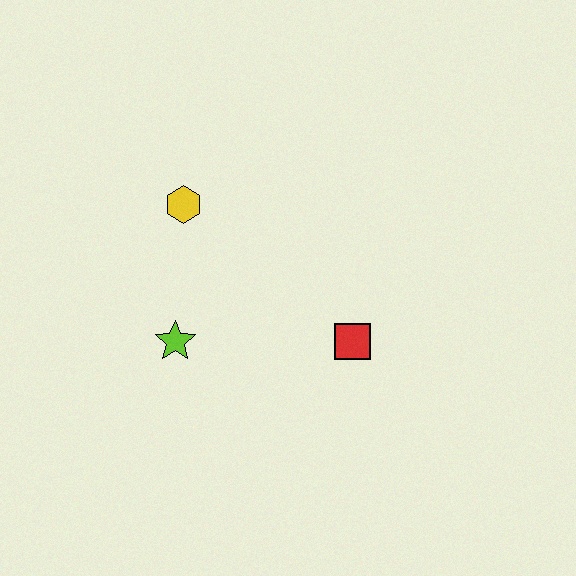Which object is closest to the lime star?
The yellow hexagon is closest to the lime star.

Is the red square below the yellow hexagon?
Yes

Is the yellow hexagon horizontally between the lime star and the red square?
Yes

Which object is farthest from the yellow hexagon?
The red square is farthest from the yellow hexagon.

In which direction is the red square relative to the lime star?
The red square is to the right of the lime star.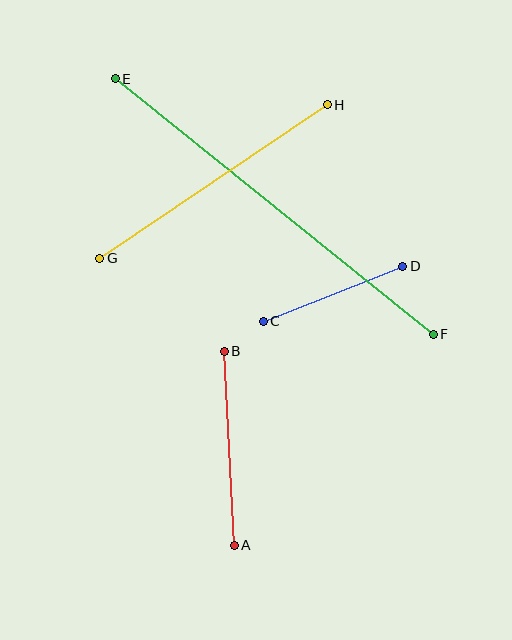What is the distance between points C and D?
The distance is approximately 150 pixels.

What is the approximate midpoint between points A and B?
The midpoint is at approximately (229, 448) pixels.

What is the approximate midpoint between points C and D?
The midpoint is at approximately (333, 294) pixels.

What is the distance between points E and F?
The distance is approximately 408 pixels.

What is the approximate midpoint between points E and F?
The midpoint is at approximately (274, 206) pixels.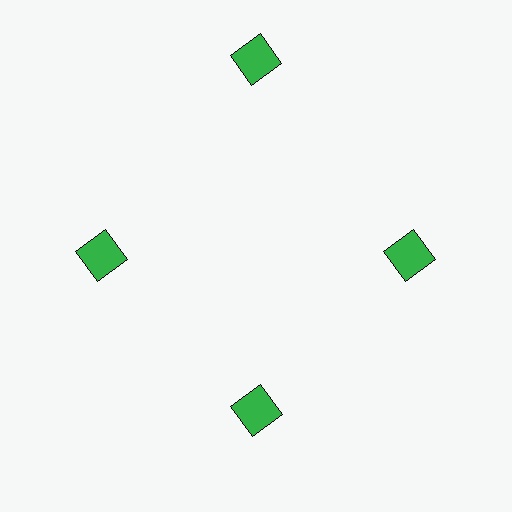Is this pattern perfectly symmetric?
No. The 4 green squares are arranged in a ring, but one element near the 12 o'clock position is pushed outward from the center, breaking the 4-fold rotational symmetry.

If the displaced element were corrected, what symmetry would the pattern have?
It would have 4-fold rotational symmetry — the pattern would map onto itself every 90 degrees.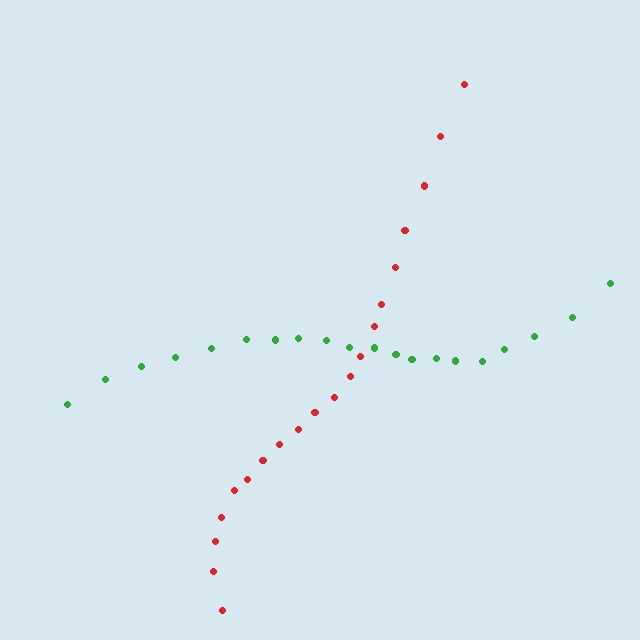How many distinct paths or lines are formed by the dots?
There are 2 distinct paths.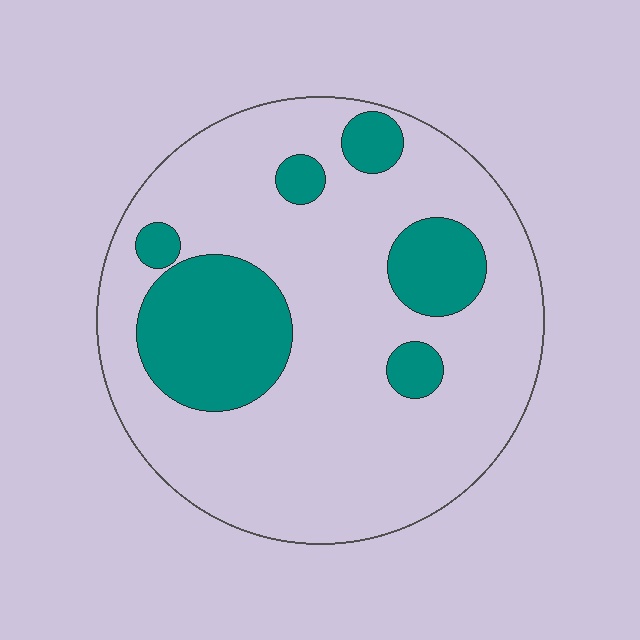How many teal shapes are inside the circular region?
6.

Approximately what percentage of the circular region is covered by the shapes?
Approximately 25%.